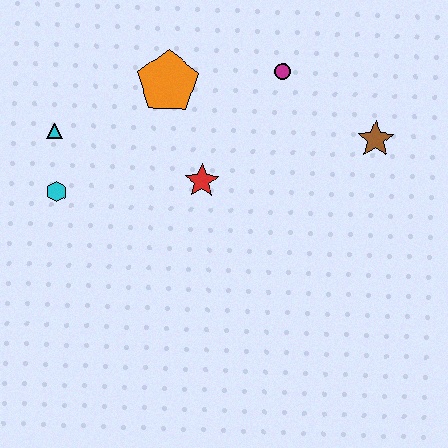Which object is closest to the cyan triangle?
The cyan hexagon is closest to the cyan triangle.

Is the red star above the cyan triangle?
No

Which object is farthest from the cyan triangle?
The brown star is farthest from the cyan triangle.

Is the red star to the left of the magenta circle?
Yes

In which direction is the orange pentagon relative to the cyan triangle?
The orange pentagon is to the right of the cyan triangle.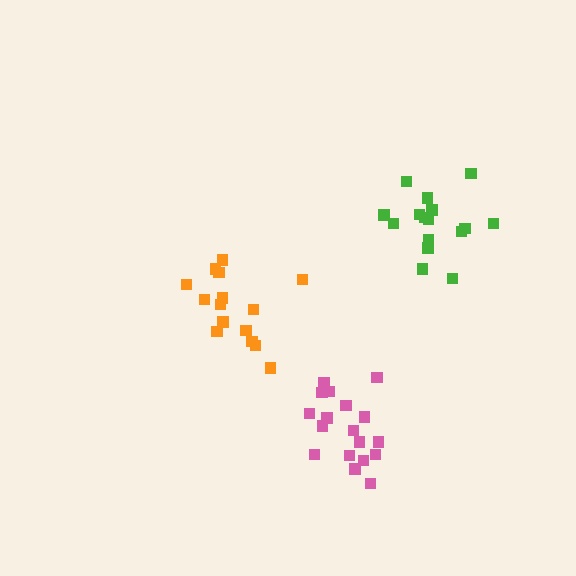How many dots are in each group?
Group 1: 18 dots, Group 2: 15 dots, Group 3: 16 dots (49 total).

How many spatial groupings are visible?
There are 3 spatial groupings.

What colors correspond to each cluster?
The clusters are colored: pink, orange, green.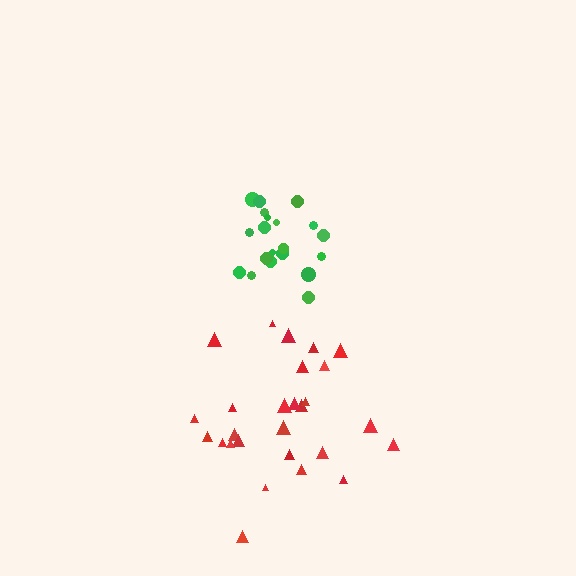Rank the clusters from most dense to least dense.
green, red.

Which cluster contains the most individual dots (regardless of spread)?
Red (27).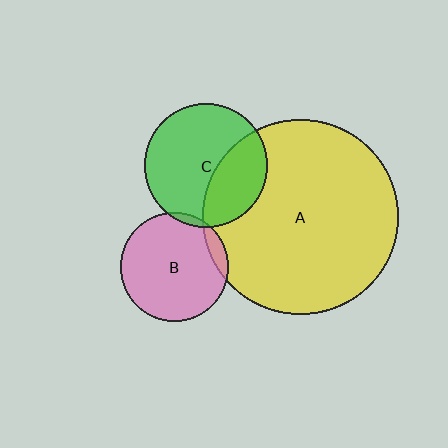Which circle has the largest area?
Circle A (yellow).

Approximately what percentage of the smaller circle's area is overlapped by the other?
Approximately 35%.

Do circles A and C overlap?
Yes.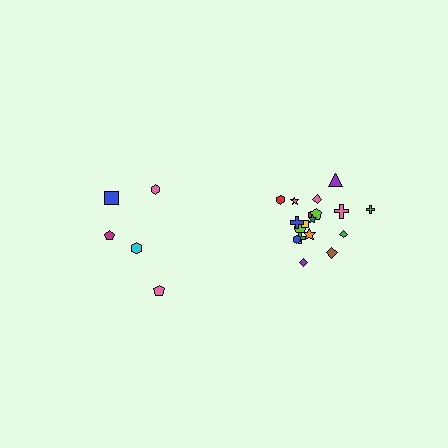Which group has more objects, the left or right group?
The right group.